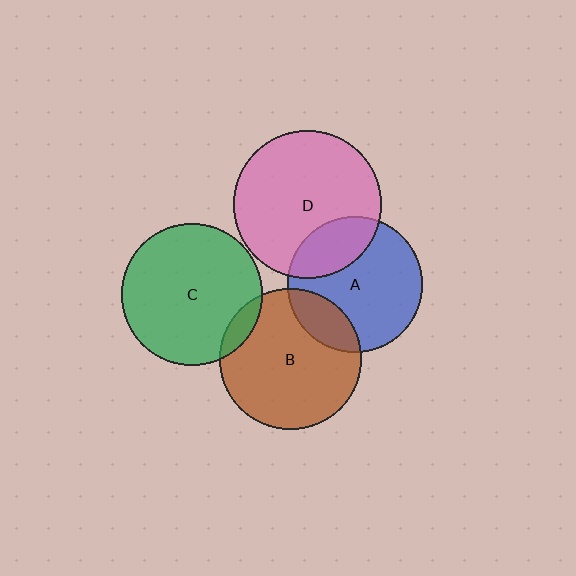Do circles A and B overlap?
Yes.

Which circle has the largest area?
Circle D (pink).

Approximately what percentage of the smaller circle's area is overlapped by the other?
Approximately 20%.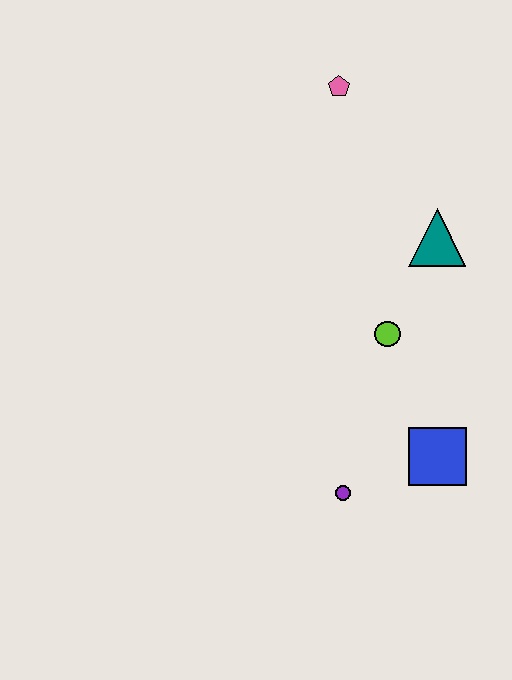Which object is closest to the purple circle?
The blue square is closest to the purple circle.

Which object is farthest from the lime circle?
The pink pentagon is farthest from the lime circle.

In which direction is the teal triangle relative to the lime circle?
The teal triangle is above the lime circle.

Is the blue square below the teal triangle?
Yes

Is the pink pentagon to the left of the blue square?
Yes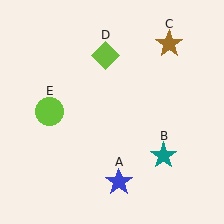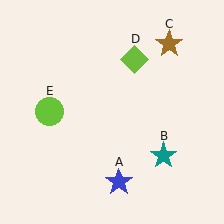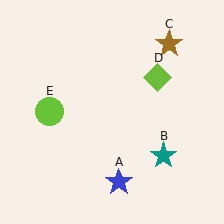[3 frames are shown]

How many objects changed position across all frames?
1 object changed position: lime diamond (object D).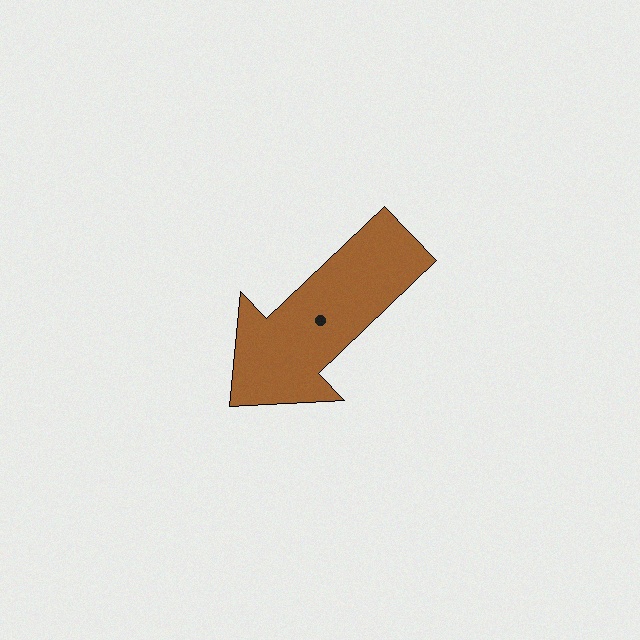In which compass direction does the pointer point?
Southwest.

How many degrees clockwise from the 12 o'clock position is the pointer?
Approximately 226 degrees.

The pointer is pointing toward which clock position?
Roughly 8 o'clock.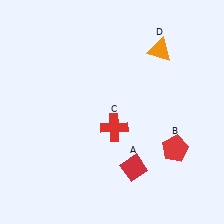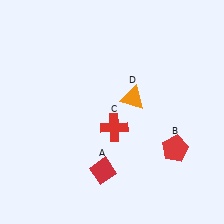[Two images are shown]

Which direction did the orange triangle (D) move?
The orange triangle (D) moved down.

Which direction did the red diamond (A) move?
The red diamond (A) moved left.